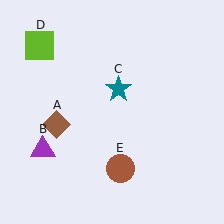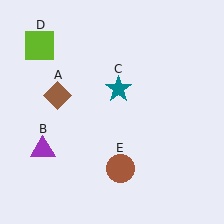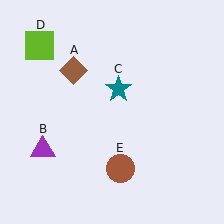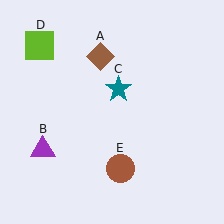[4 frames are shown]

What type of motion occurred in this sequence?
The brown diamond (object A) rotated clockwise around the center of the scene.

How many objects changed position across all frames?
1 object changed position: brown diamond (object A).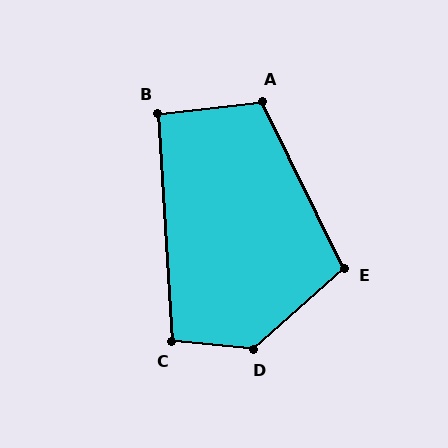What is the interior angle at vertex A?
Approximately 109 degrees (obtuse).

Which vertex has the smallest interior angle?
B, at approximately 93 degrees.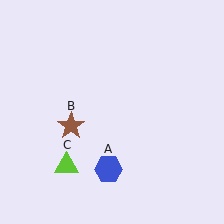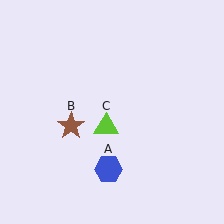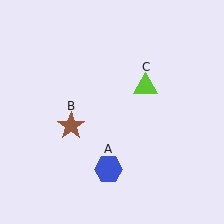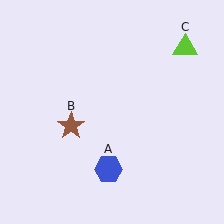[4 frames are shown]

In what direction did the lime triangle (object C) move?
The lime triangle (object C) moved up and to the right.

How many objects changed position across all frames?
1 object changed position: lime triangle (object C).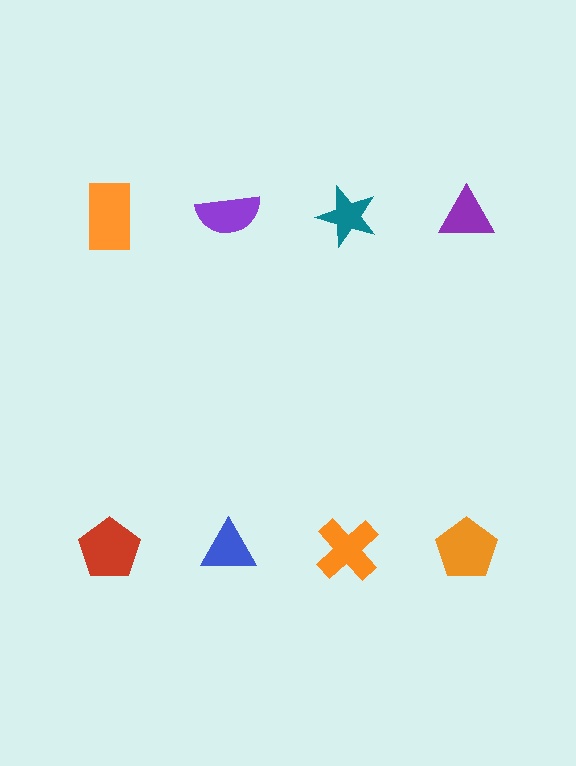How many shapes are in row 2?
4 shapes.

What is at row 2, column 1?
A red pentagon.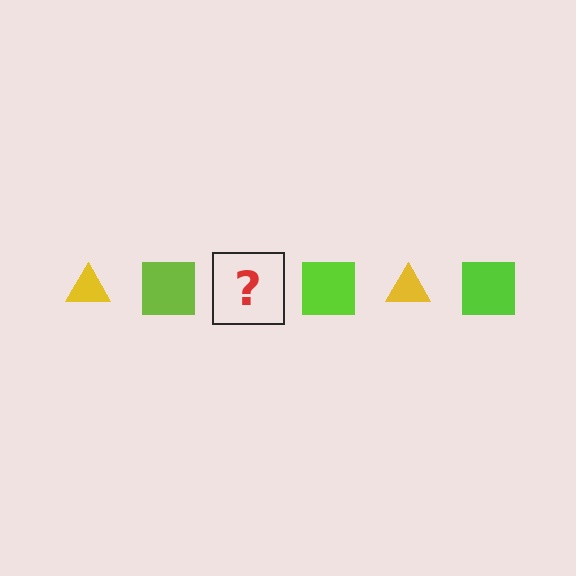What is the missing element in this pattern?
The missing element is a yellow triangle.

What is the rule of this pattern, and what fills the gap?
The rule is that the pattern alternates between yellow triangle and lime square. The gap should be filled with a yellow triangle.